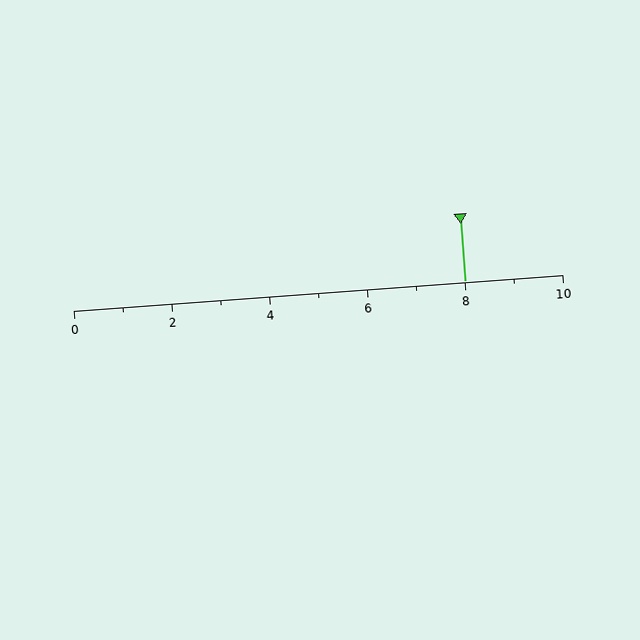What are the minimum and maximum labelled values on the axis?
The axis runs from 0 to 10.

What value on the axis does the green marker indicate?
The marker indicates approximately 8.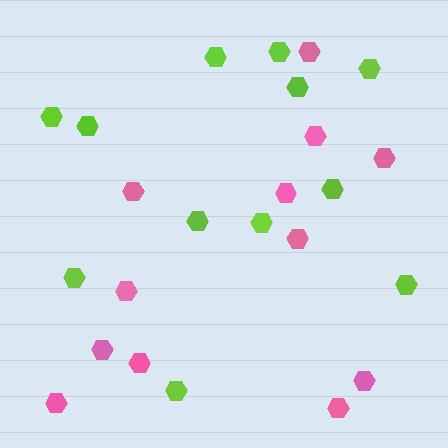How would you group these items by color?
There are 2 groups: one group of lime hexagons (12) and one group of pink hexagons (12).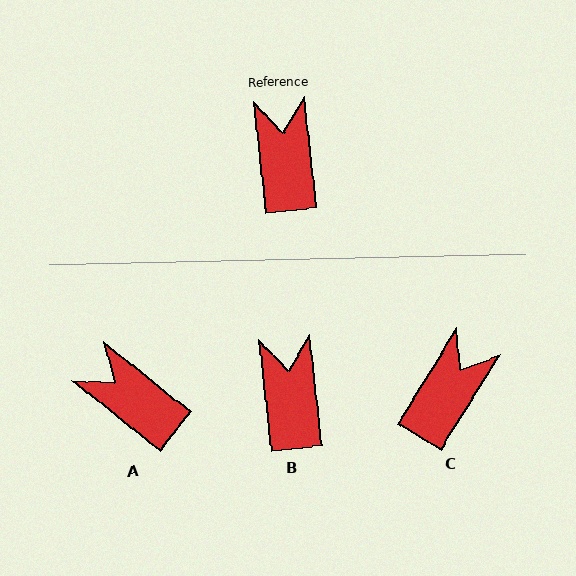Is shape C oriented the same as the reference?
No, it is off by about 38 degrees.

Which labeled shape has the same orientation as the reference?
B.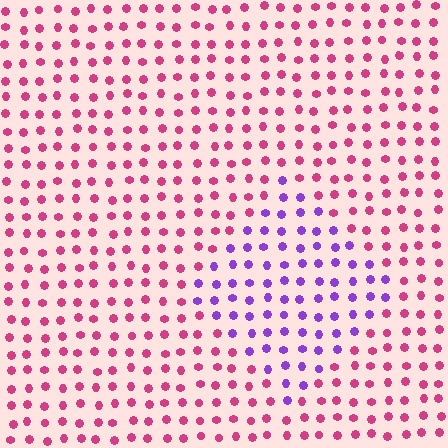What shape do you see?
I see a diamond.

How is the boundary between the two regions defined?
The boundary is defined purely by a slight shift in hue (about 58 degrees). Spacing, size, and orientation are identical on both sides.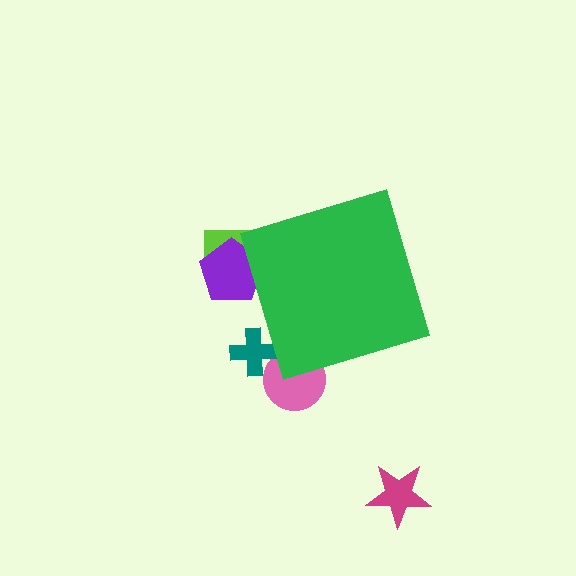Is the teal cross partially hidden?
Yes, the teal cross is partially hidden behind the green diamond.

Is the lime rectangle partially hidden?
Yes, the lime rectangle is partially hidden behind the green diamond.